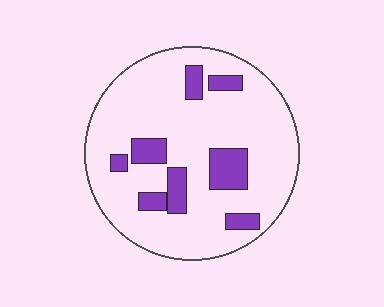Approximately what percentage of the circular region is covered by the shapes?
Approximately 15%.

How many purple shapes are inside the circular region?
8.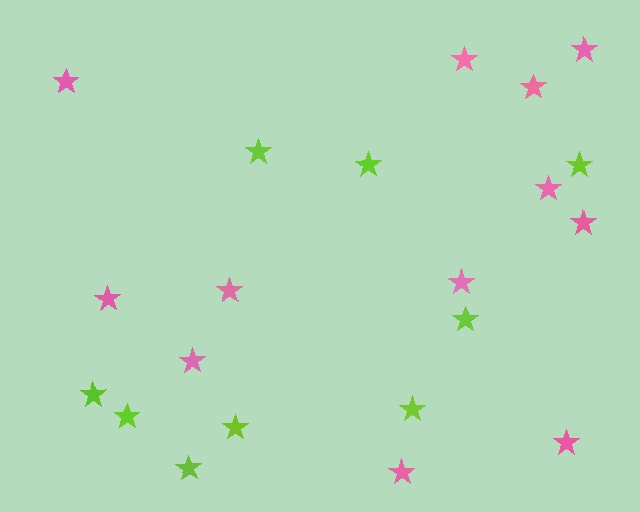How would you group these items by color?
There are 2 groups: one group of pink stars (12) and one group of lime stars (9).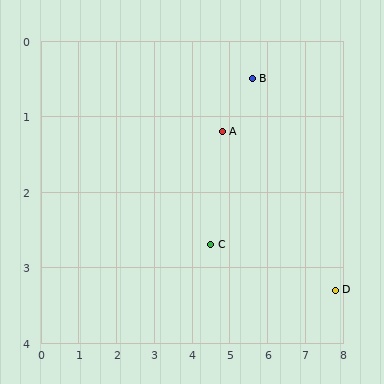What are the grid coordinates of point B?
Point B is at approximately (5.6, 0.5).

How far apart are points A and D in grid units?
Points A and D are about 3.7 grid units apart.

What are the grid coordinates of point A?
Point A is at approximately (4.8, 1.2).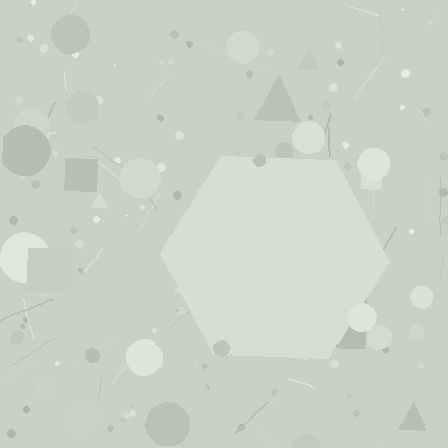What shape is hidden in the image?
A hexagon is hidden in the image.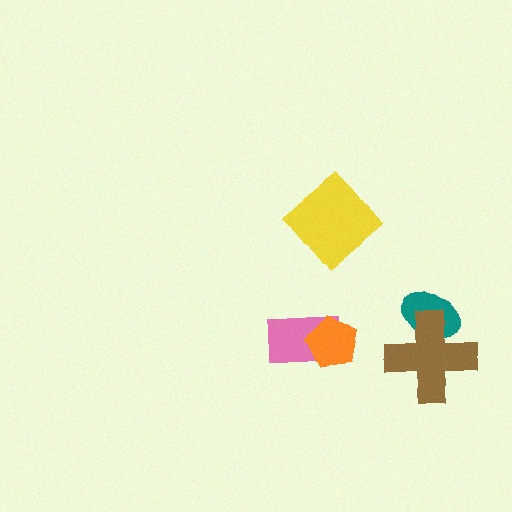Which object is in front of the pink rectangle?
The orange pentagon is in front of the pink rectangle.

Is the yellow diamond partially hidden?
No, no other shape covers it.